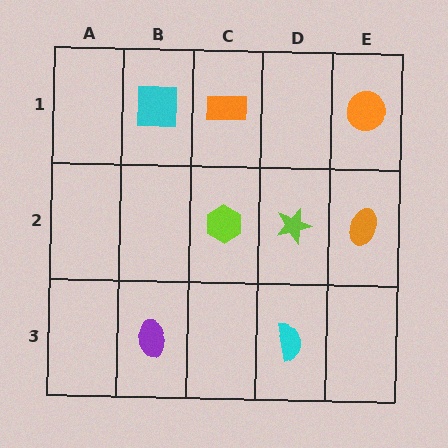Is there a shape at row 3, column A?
No, that cell is empty.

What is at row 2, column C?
A lime hexagon.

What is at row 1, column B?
A cyan square.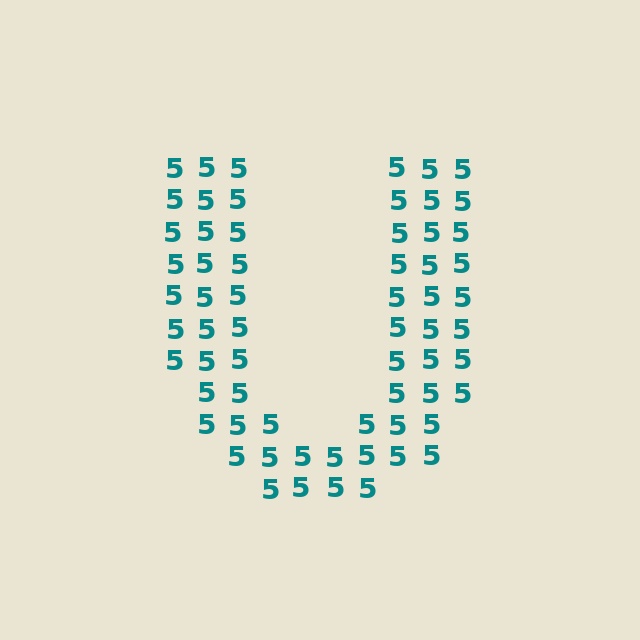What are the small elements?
The small elements are digit 5's.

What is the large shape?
The large shape is the letter U.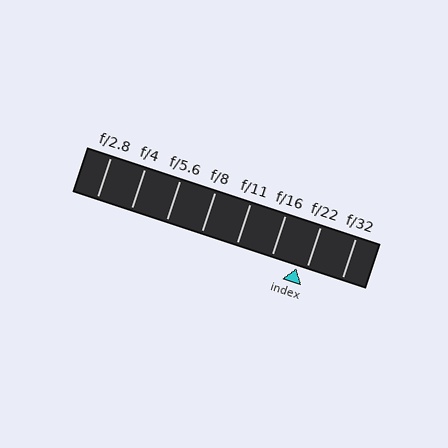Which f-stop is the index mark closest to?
The index mark is closest to f/22.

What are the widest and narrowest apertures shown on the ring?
The widest aperture shown is f/2.8 and the narrowest is f/32.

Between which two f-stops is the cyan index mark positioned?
The index mark is between f/16 and f/22.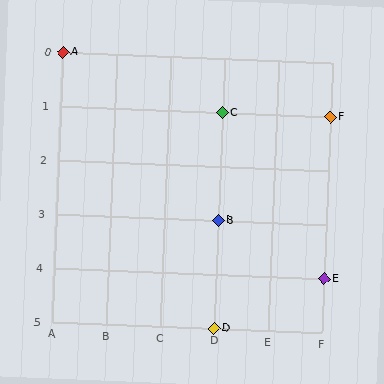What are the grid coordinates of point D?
Point D is at grid coordinates (D, 5).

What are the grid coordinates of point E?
Point E is at grid coordinates (F, 4).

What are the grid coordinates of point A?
Point A is at grid coordinates (A, 0).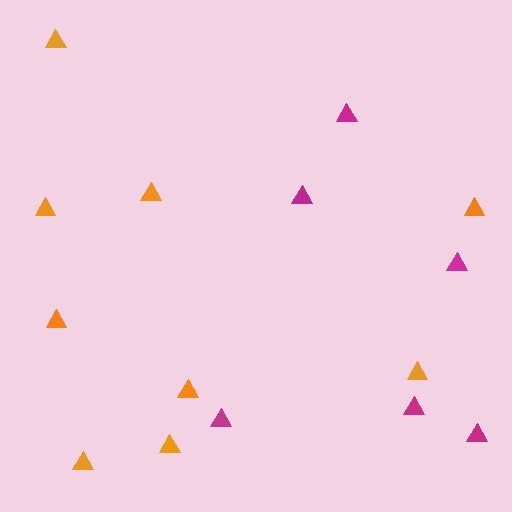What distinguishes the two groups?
There are 2 groups: one group of orange triangles (9) and one group of magenta triangles (6).